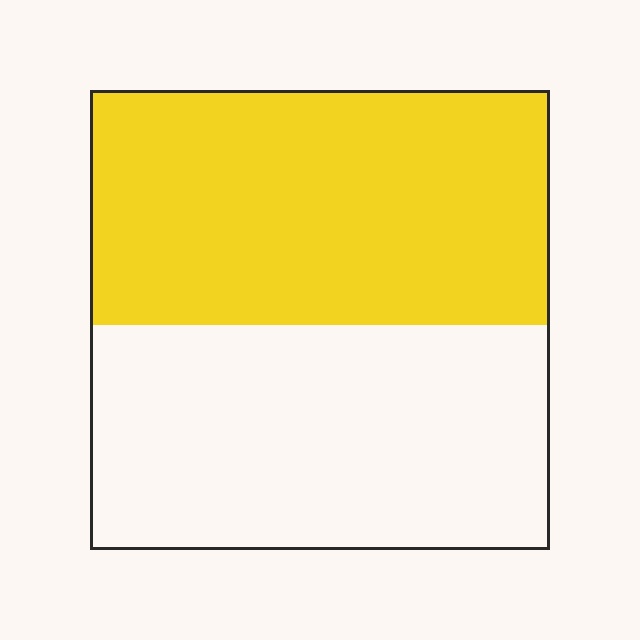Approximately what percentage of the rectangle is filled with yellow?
Approximately 50%.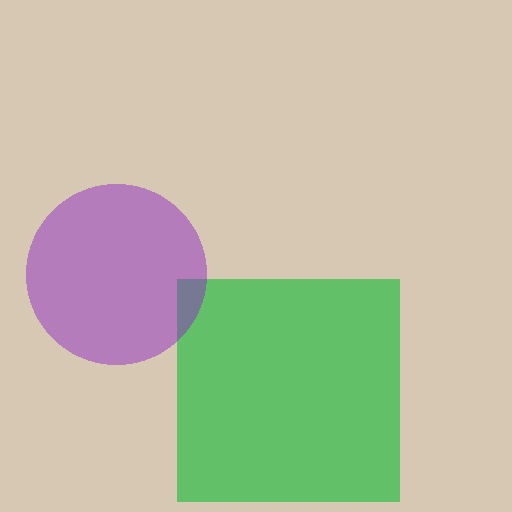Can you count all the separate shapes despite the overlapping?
Yes, there are 2 separate shapes.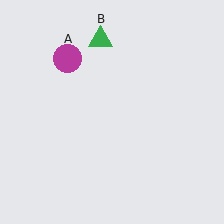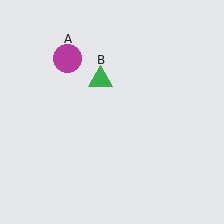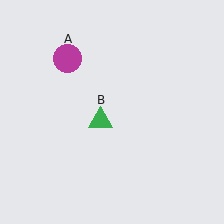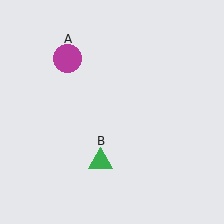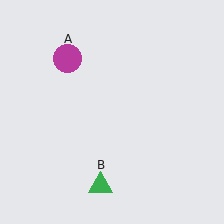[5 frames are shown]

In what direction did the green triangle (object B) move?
The green triangle (object B) moved down.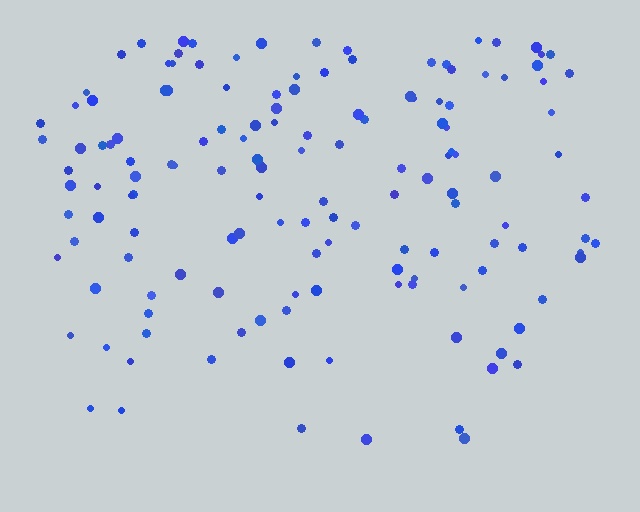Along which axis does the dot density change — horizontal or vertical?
Vertical.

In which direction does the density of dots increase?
From bottom to top, with the top side densest.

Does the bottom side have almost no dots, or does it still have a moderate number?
Still a moderate number, just noticeably fewer than the top.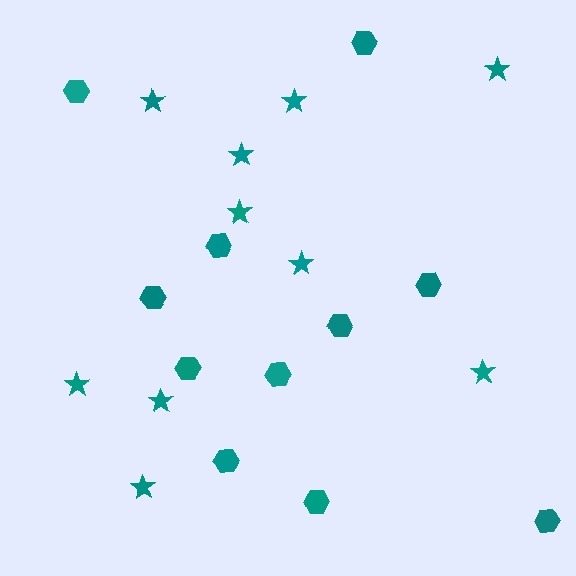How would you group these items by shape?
There are 2 groups: one group of stars (10) and one group of hexagons (11).